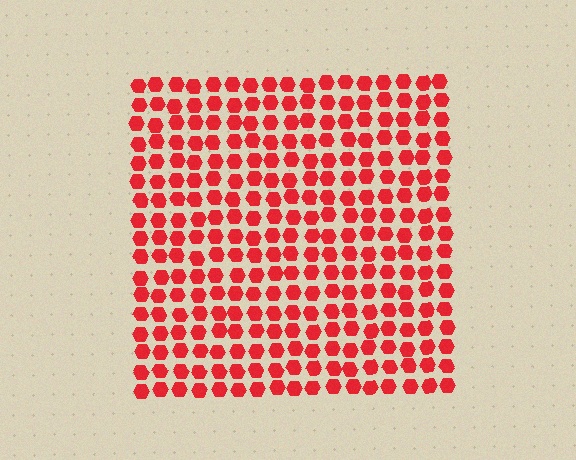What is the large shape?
The large shape is a square.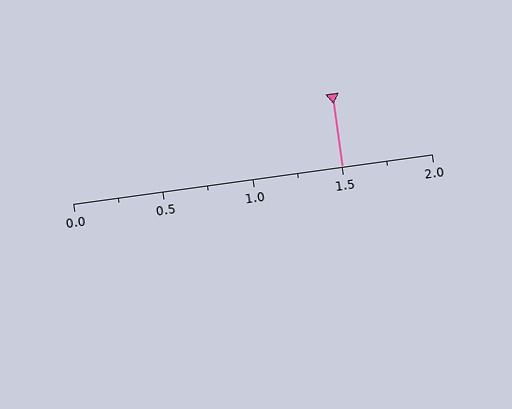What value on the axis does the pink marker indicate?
The marker indicates approximately 1.5.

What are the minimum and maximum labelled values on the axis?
The axis runs from 0.0 to 2.0.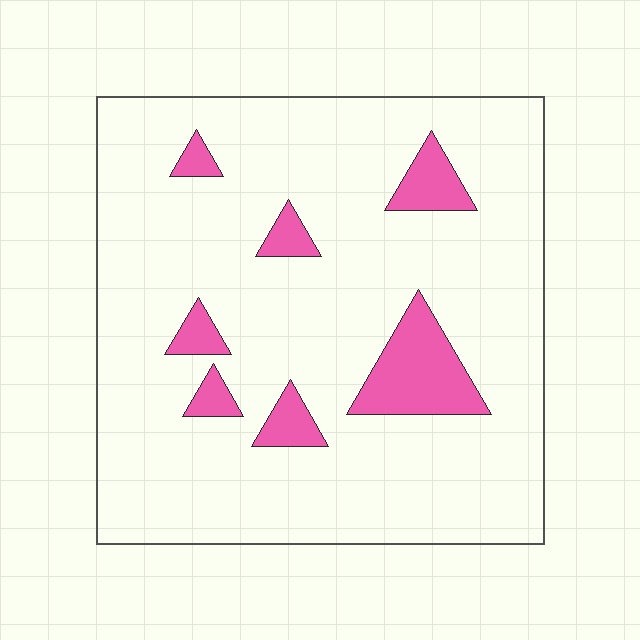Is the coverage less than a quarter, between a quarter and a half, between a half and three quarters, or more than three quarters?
Less than a quarter.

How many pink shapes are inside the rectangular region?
7.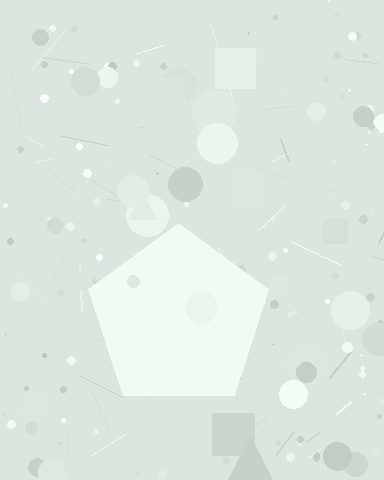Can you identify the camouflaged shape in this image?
The camouflaged shape is a pentagon.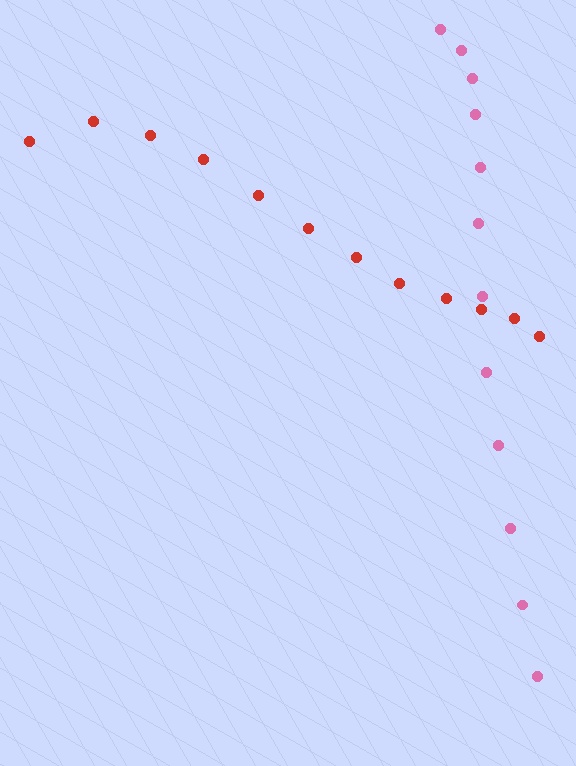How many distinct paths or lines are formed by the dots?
There are 2 distinct paths.